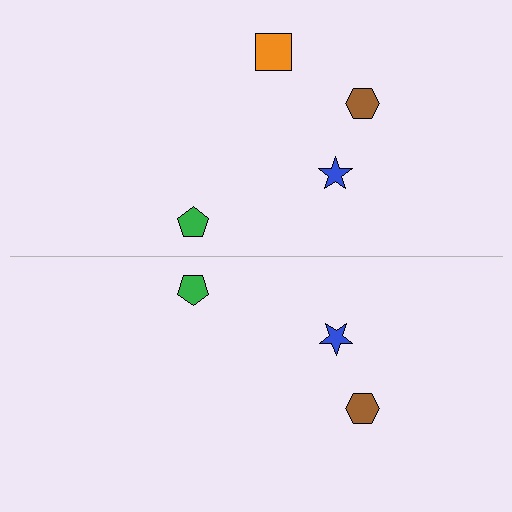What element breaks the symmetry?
A orange square is missing from the bottom side.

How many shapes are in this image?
There are 7 shapes in this image.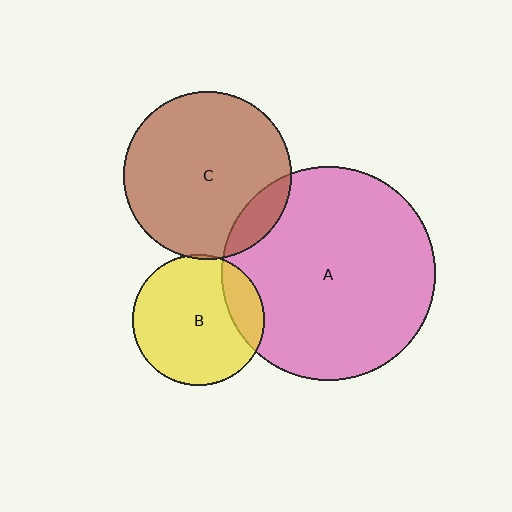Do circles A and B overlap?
Yes.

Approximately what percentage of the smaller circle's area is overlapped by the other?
Approximately 15%.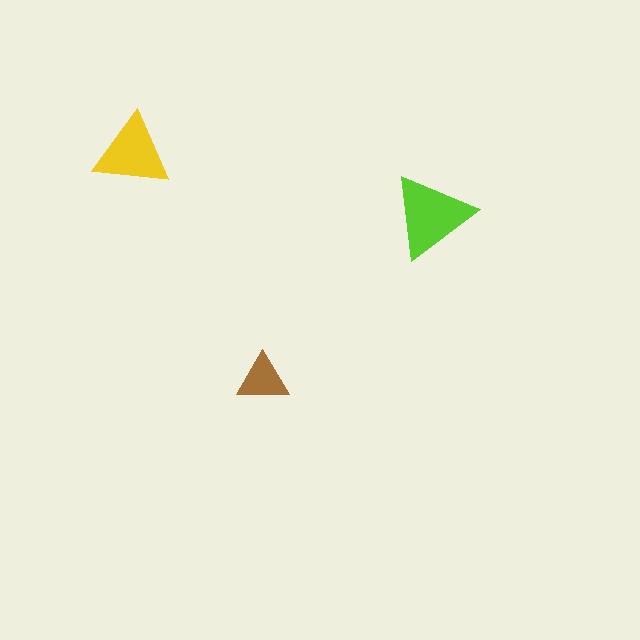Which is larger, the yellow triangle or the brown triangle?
The yellow one.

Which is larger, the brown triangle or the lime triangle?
The lime one.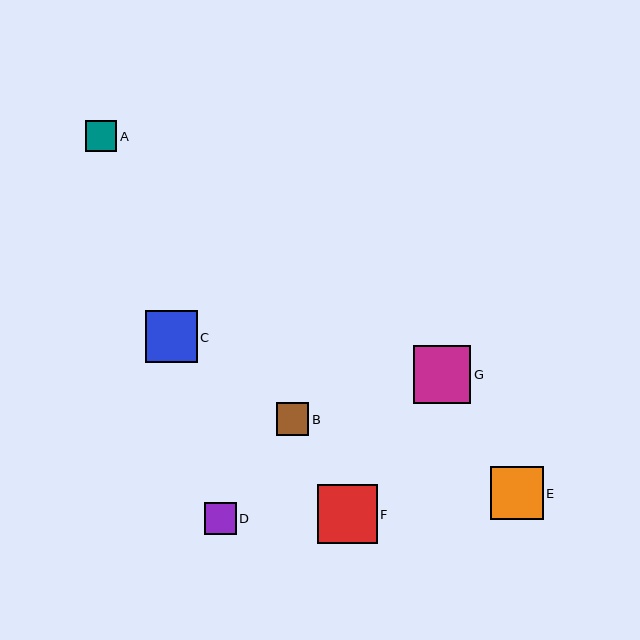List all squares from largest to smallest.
From largest to smallest: F, G, E, C, B, D, A.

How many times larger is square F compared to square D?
Square F is approximately 1.8 times the size of square D.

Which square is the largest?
Square F is the largest with a size of approximately 59 pixels.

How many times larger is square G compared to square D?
Square G is approximately 1.8 times the size of square D.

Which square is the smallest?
Square A is the smallest with a size of approximately 31 pixels.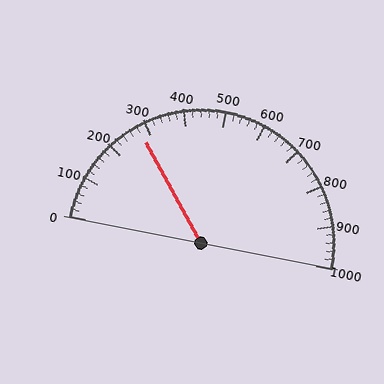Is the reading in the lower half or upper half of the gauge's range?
The reading is in the lower half of the range (0 to 1000).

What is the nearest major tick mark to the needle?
The nearest major tick mark is 300.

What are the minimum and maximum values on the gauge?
The gauge ranges from 0 to 1000.